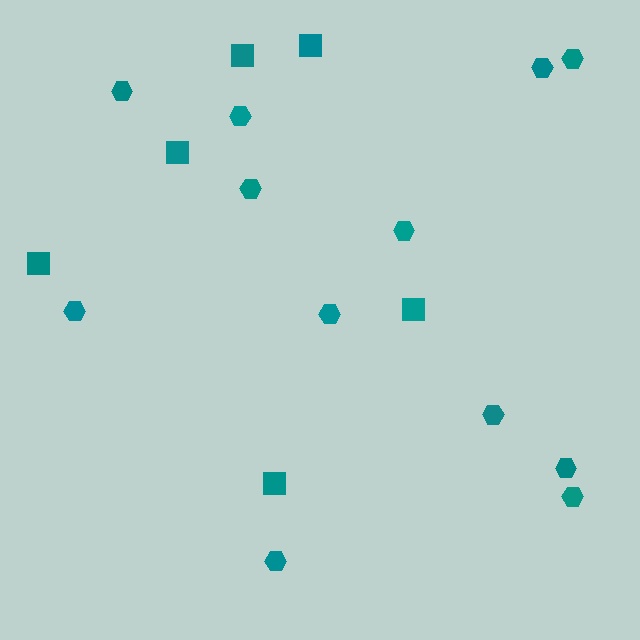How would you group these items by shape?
There are 2 groups: one group of hexagons (12) and one group of squares (6).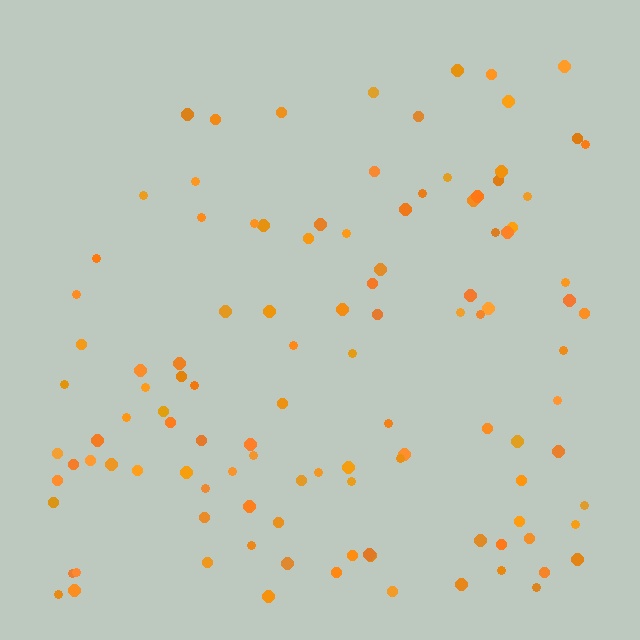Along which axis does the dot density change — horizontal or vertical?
Vertical.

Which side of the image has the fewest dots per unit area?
The top.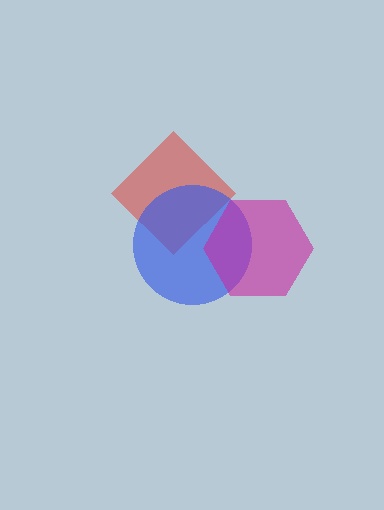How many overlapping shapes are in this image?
There are 3 overlapping shapes in the image.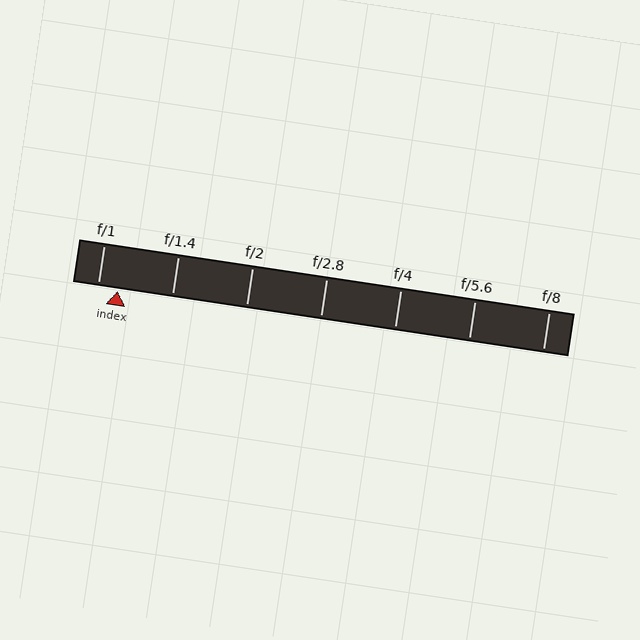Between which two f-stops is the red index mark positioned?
The index mark is between f/1 and f/1.4.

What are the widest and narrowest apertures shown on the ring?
The widest aperture shown is f/1 and the narrowest is f/8.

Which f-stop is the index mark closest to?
The index mark is closest to f/1.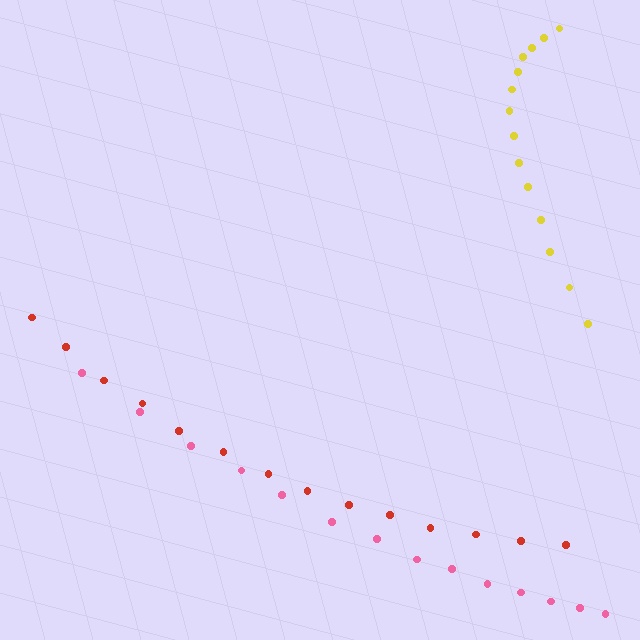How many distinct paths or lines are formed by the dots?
There are 3 distinct paths.